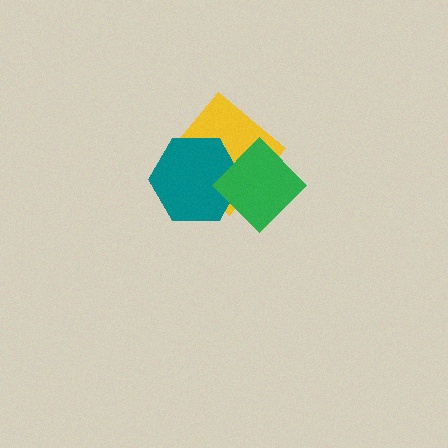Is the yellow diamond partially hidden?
Yes, it is partially covered by another shape.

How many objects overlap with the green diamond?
2 objects overlap with the green diamond.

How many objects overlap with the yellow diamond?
2 objects overlap with the yellow diamond.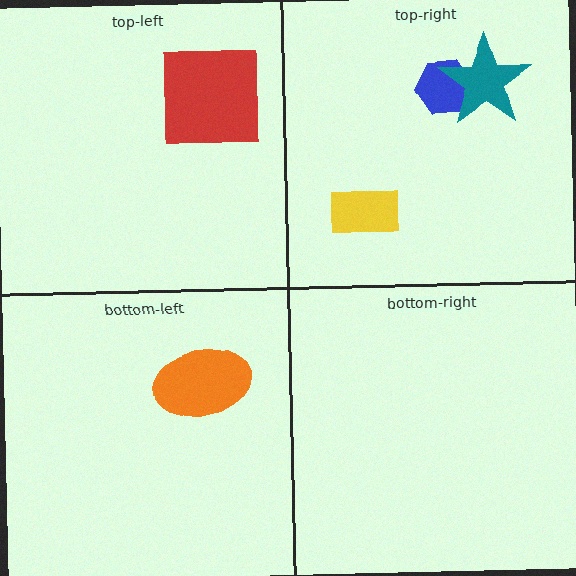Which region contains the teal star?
The top-right region.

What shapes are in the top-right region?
The blue hexagon, the teal star, the yellow rectangle.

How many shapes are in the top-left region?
1.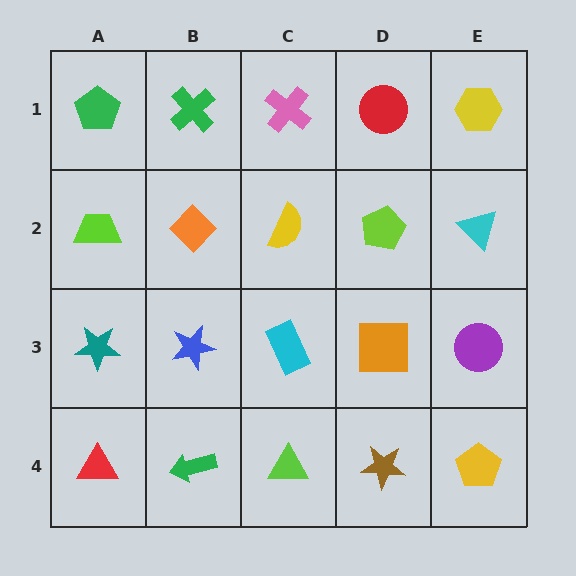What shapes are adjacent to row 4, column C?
A cyan rectangle (row 3, column C), a green arrow (row 4, column B), a brown star (row 4, column D).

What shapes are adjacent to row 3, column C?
A yellow semicircle (row 2, column C), a lime triangle (row 4, column C), a blue star (row 3, column B), an orange square (row 3, column D).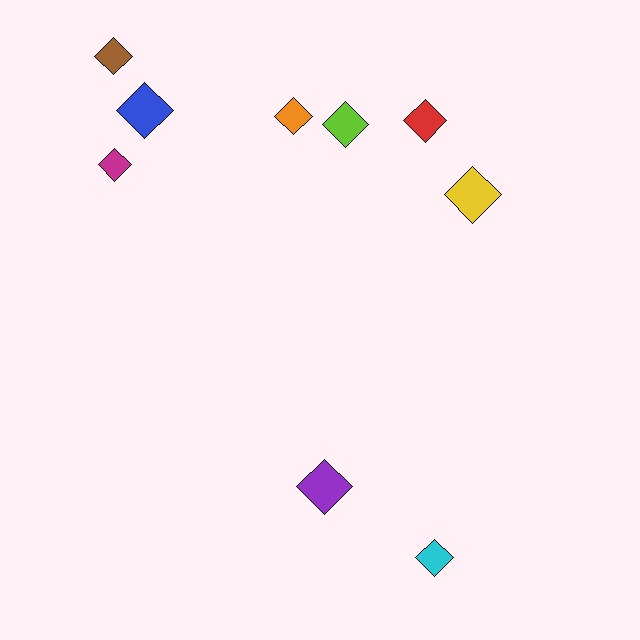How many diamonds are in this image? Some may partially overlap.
There are 9 diamonds.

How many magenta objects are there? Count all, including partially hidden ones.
There is 1 magenta object.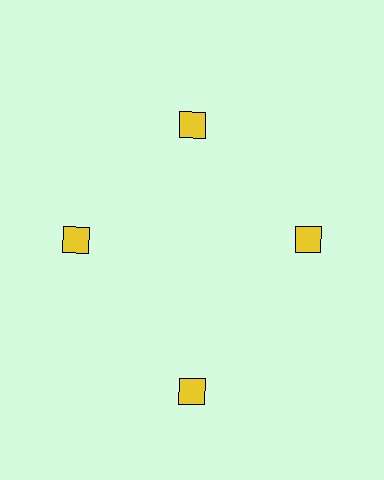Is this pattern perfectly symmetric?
No. The 4 yellow diamonds are arranged in a ring, but one element near the 6 o'clock position is pushed outward from the center, breaking the 4-fold rotational symmetry.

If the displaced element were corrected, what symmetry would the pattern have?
It would have 4-fold rotational symmetry — the pattern would map onto itself every 90 degrees.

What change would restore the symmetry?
The symmetry would be restored by moving it inward, back onto the ring so that all 4 diamonds sit at equal angles and equal distance from the center.